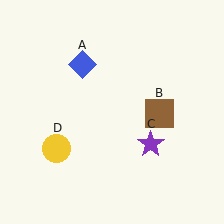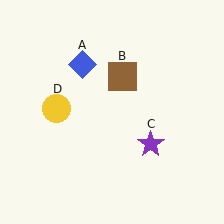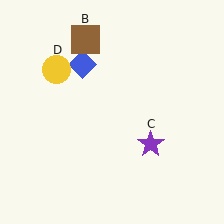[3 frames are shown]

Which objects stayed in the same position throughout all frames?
Blue diamond (object A) and purple star (object C) remained stationary.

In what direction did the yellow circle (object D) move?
The yellow circle (object D) moved up.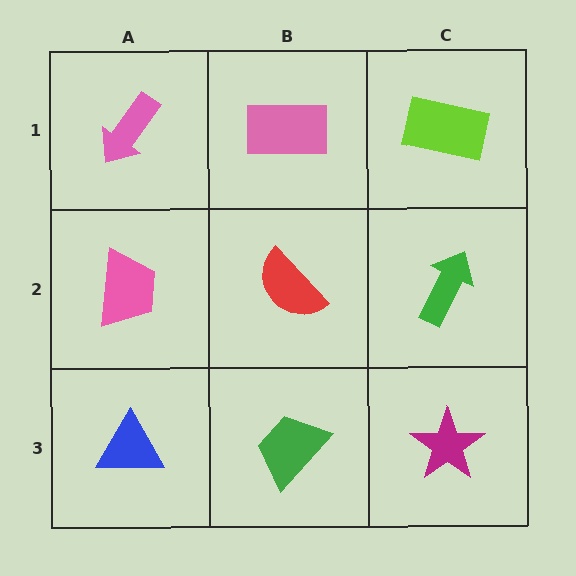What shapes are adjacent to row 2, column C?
A lime rectangle (row 1, column C), a magenta star (row 3, column C), a red semicircle (row 2, column B).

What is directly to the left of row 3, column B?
A blue triangle.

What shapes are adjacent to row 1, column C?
A green arrow (row 2, column C), a pink rectangle (row 1, column B).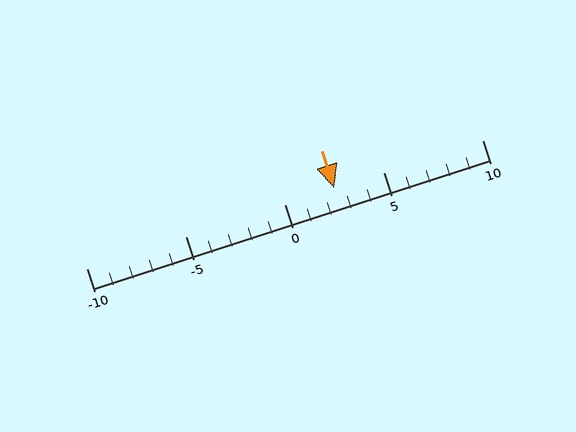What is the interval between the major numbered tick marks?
The major tick marks are spaced 5 units apart.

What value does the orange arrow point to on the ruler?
The orange arrow points to approximately 2.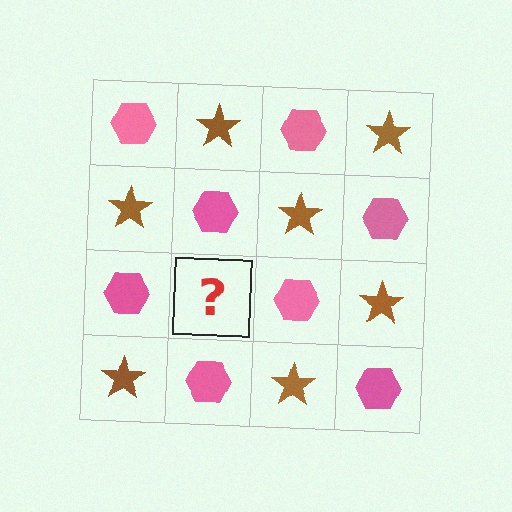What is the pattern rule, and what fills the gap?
The rule is that it alternates pink hexagon and brown star in a checkerboard pattern. The gap should be filled with a brown star.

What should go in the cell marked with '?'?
The missing cell should contain a brown star.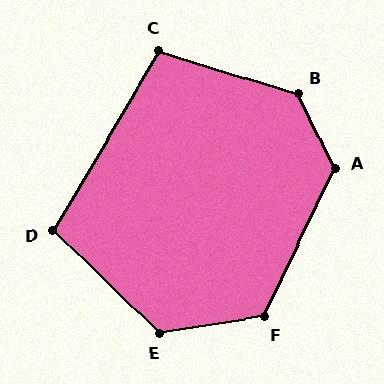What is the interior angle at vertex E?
Approximately 128 degrees (obtuse).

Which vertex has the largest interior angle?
B, at approximately 133 degrees.